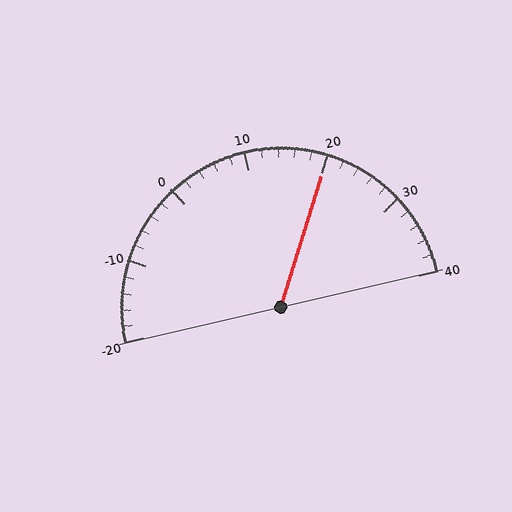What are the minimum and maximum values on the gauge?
The gauge ranges from -20 to 40.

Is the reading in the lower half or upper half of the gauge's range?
The reading is in the upper half of the range (-20 to 40).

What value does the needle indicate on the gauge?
The needle indicates approximately 20.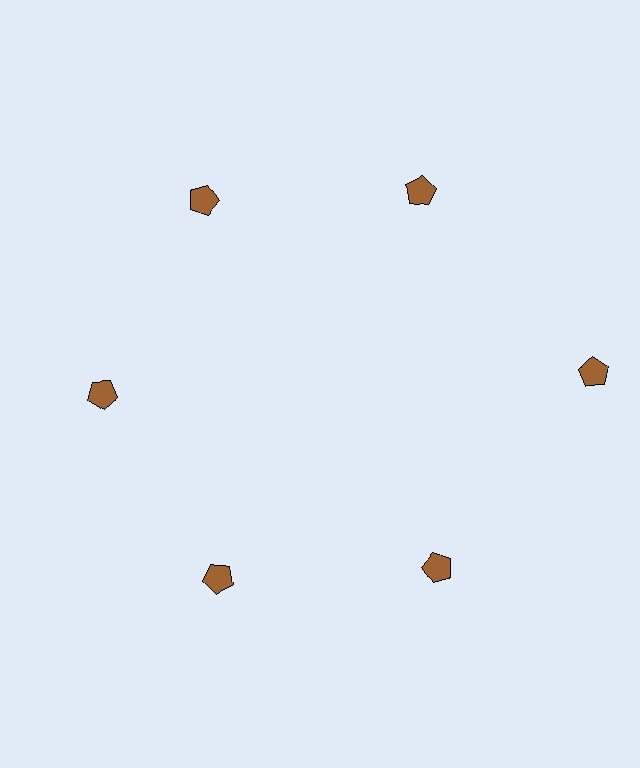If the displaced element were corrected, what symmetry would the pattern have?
It would have 6-fold rotational symmetry — the pattern would map onto itself every 60 degrees.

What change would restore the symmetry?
The symmetry would be restored by moving it inward, back onto the ring so that all 6 pentagons sit at equal angles and equal distance from the center.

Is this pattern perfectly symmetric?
No. The 6 brown pentagons are arranged in a ring, but one element near the 3 o'clock position is pushed outward from the center, breaking the 6-fold rotational symmetry.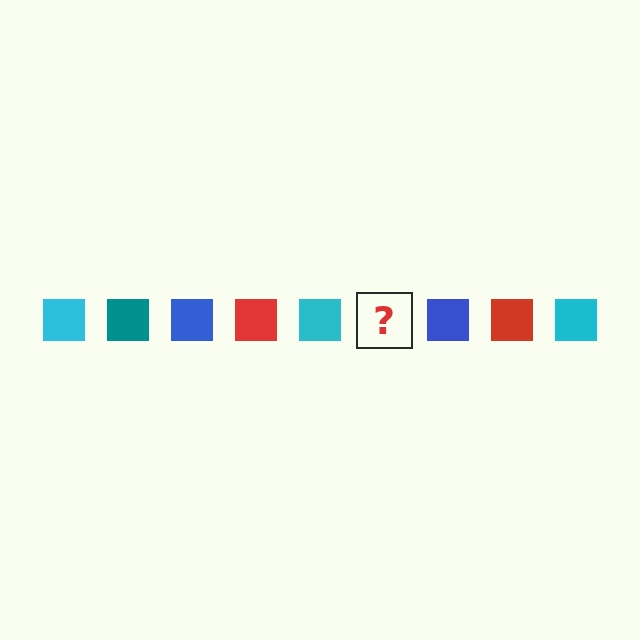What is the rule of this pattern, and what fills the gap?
The rule is that the pattern cycles through cyan, teal, blue, red squares. The gap should be filled with a teal square.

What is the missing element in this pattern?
The missing element is a teal square.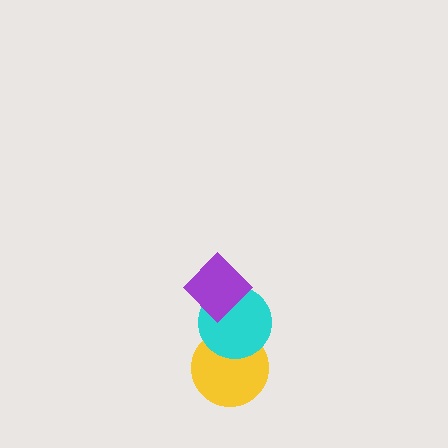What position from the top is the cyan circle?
The cyan circle is 2nd from the top.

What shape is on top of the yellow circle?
The cyan circle is on top of the yellow circle.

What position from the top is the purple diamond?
The purple diamond is 1st from the top.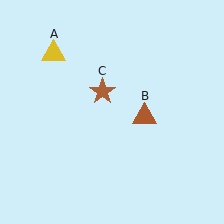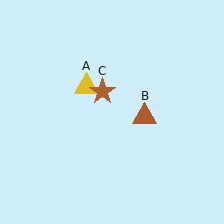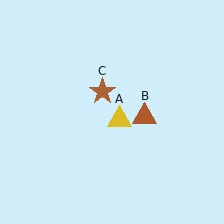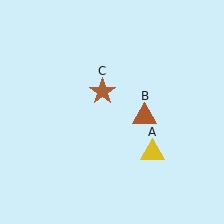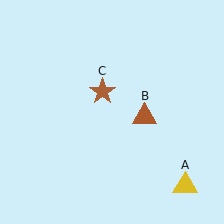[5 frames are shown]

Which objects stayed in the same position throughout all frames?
Brown triangle (object B) and brown star (object C) remained stationary.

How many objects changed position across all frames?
1 object changed position: yellow triangle (object A).